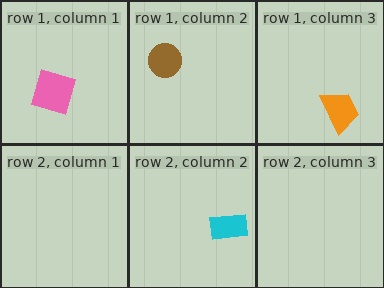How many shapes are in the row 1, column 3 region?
1.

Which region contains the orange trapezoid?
The row 1, column 3 region.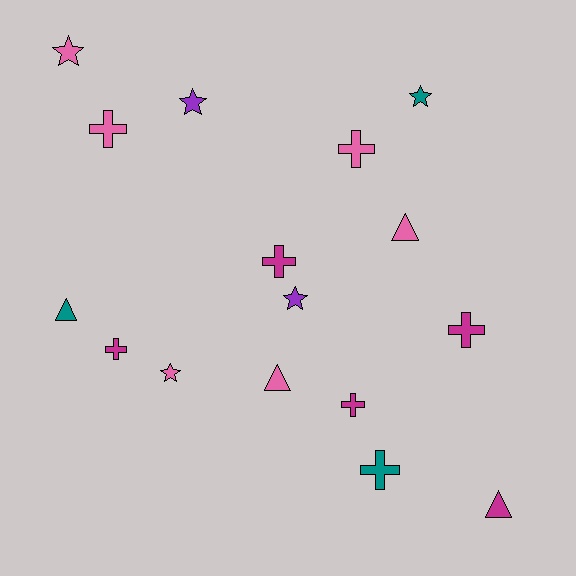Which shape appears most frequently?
Cross, with 7 objects.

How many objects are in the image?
There are 16 objects.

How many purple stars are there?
There are 2 purple stars.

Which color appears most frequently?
Pink, with 6 objects.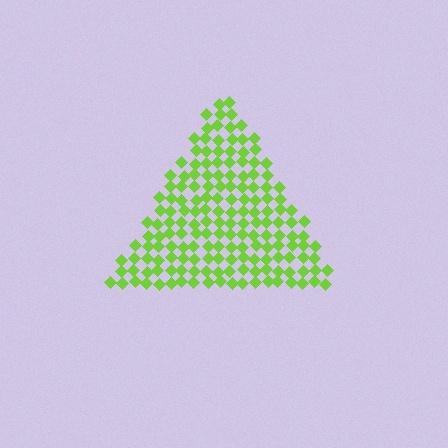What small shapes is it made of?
It is made of small diamonds.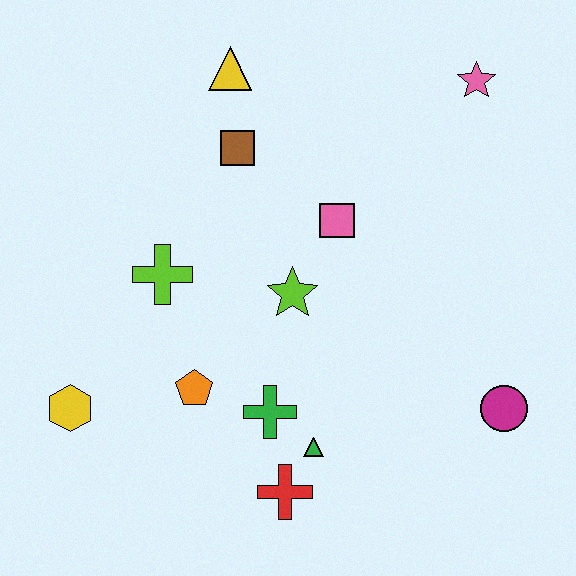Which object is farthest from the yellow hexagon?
The pink star is farthest from the yellow hexagon.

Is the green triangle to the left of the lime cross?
No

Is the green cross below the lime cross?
Yes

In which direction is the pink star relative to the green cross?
The pink star is above the green cross.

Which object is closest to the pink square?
The lime star is closest to the pink square.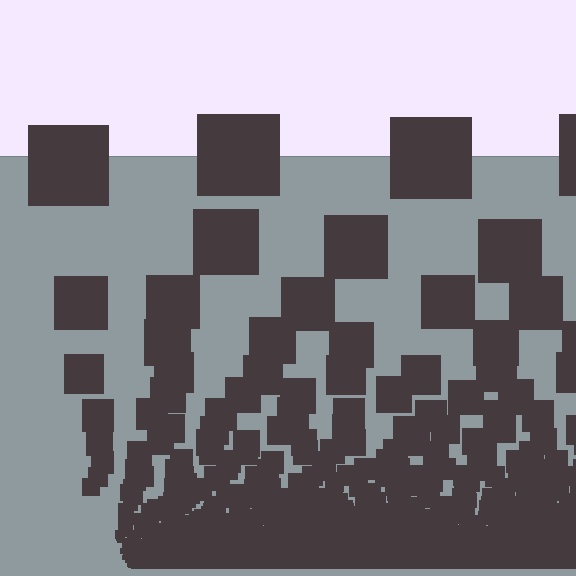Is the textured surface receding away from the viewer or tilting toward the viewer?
The surface appears to tilt toward the viewer. Texture elements get larger and sparser toward the top.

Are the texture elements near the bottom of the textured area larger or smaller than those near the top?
Smaller. The gradient is inverted — elements near the bottom are smaller and denser.